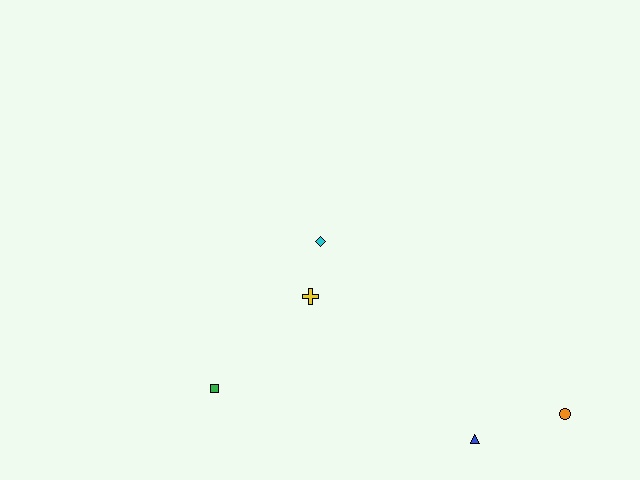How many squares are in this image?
There is 1 square.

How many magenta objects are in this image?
There are no magenta objects.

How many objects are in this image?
There are 5 objects.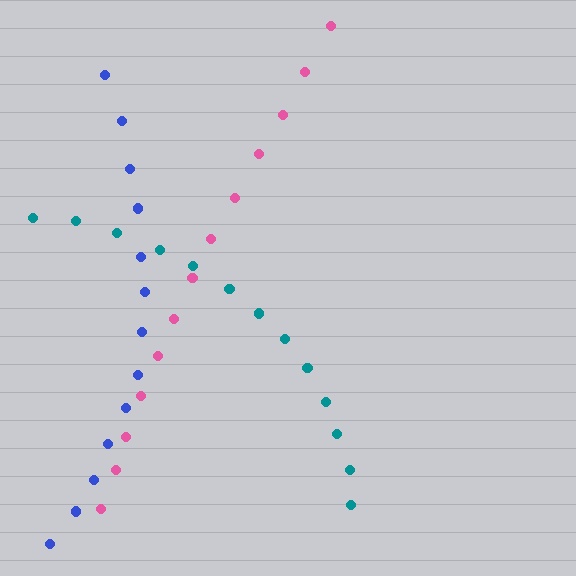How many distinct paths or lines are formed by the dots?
There are 3 distinct paths.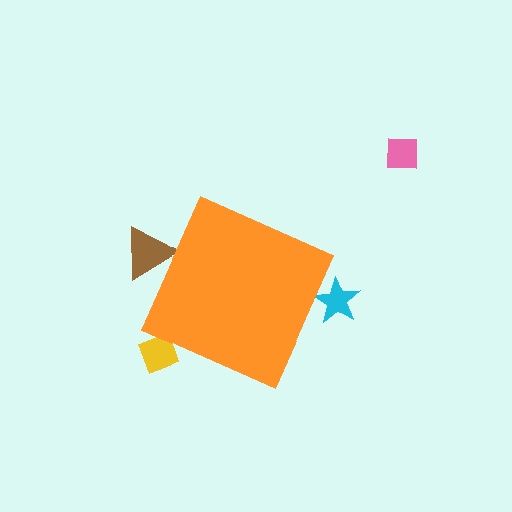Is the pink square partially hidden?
No, the pink square is fully visible.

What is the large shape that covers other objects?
An orange diamond.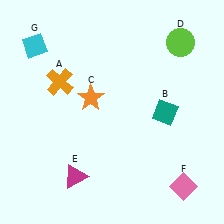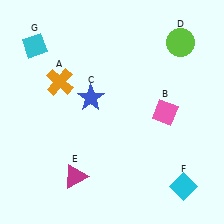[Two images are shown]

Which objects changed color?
B changed from teal to pink. C changed from orange to blue. F changed from pink to cyan.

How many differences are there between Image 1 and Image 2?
There are 3 differences between the two images.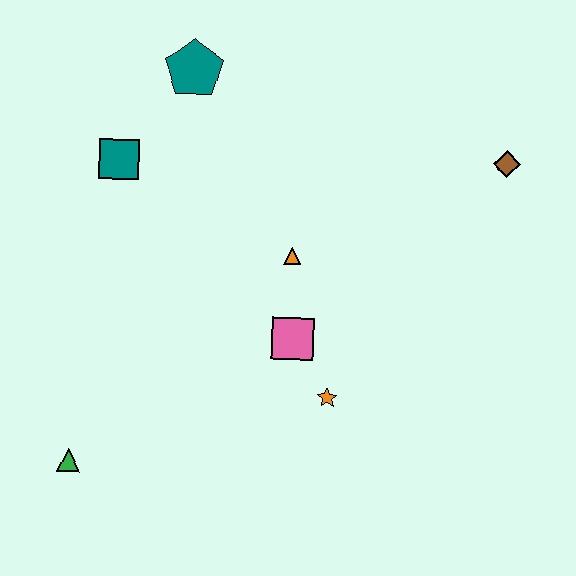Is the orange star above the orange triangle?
No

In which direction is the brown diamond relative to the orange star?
The brown diamond is above the orange star.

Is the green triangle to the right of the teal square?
No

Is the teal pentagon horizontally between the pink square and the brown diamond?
No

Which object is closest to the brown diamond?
The orange triangle is closest to the brown diamond.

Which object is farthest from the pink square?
The teal pentagon is farthest from the pink square.